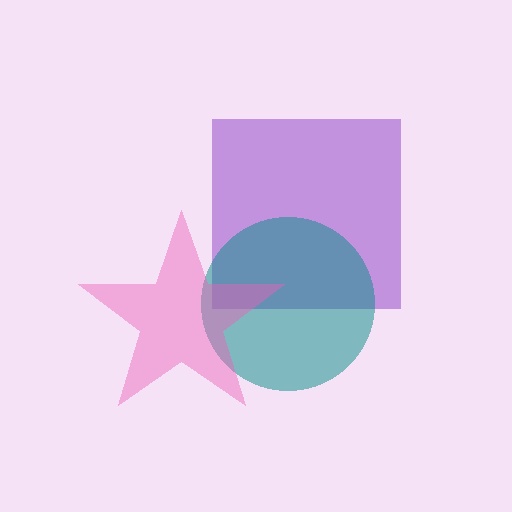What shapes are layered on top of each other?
The layered shapes are: a purple square, a teal circle, a pink star.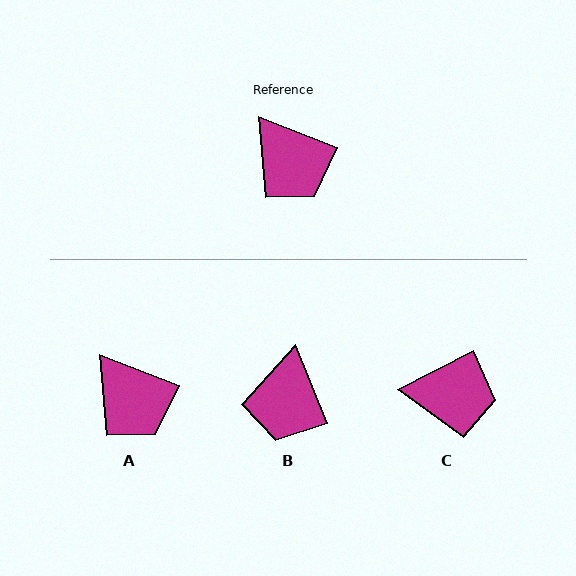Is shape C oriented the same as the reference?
No, it is off by about 49 degrees.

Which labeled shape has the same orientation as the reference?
A.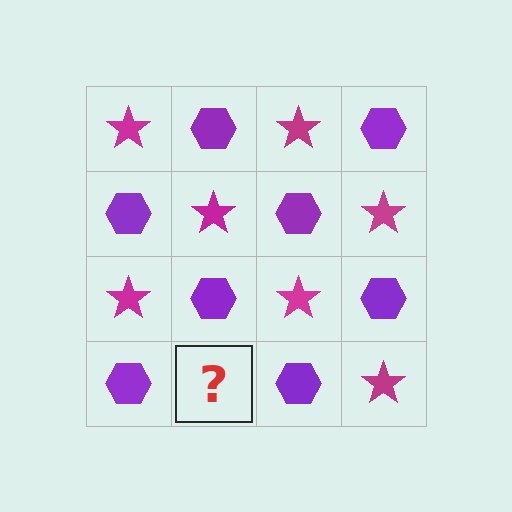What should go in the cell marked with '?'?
The missing cell should contain a magenta star.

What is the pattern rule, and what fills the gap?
The rule is that it alternates magenta star and purple hexagon in a checkerboard pattern. The gap should be filled with a magenta star.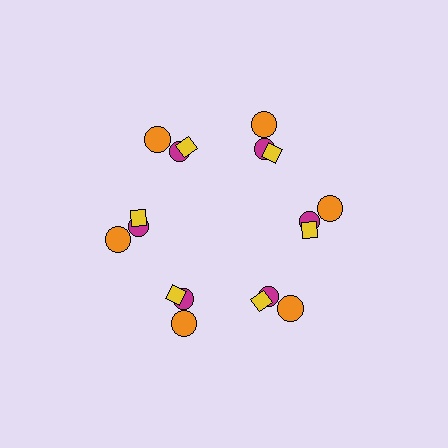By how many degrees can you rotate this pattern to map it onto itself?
The pattern maps onto itself every 60 degrees of rotation.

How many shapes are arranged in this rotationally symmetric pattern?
There are 18 shapes, arranged in 6 groups of 3.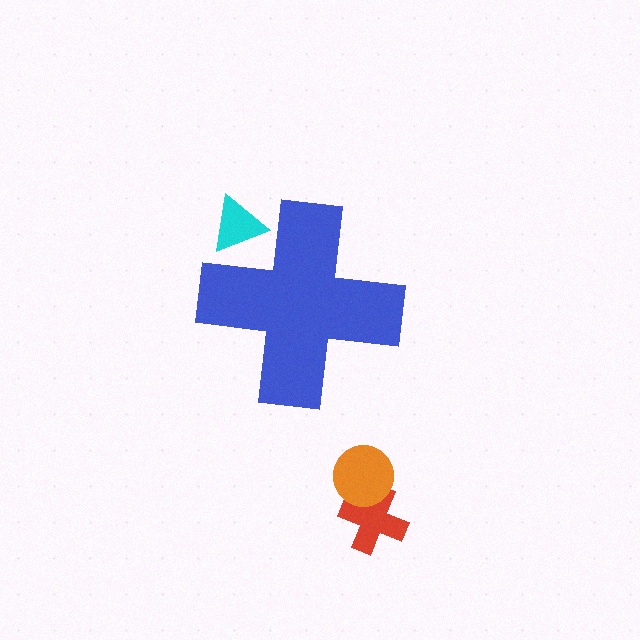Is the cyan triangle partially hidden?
Yes, the cyan triangle is partially hidden behind the blue cross.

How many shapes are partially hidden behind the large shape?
1 shape is partially hidden.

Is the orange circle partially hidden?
No, the orange circle is fully visible.